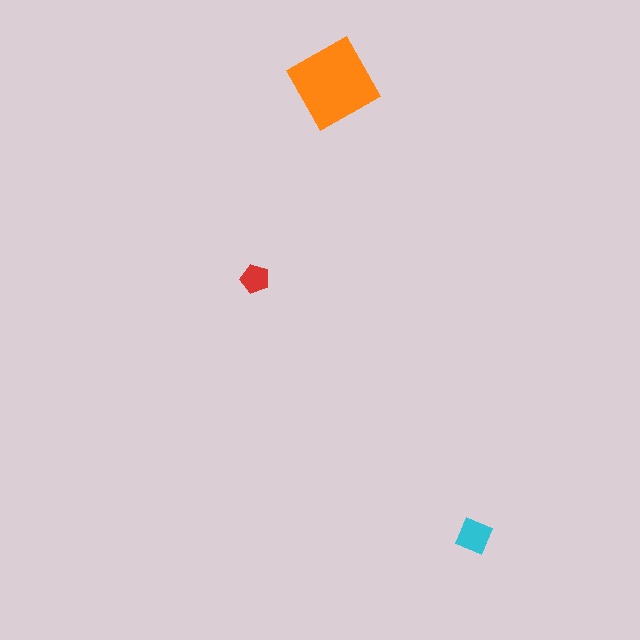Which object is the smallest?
The red pentagon.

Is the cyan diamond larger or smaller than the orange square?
Smaller.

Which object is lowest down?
The cyan diamond is bottommost.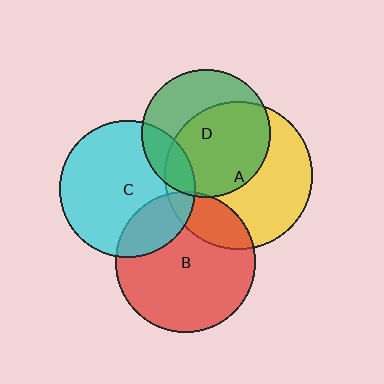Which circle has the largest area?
Circle A (yellow).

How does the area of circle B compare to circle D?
Approximately 1.2 times.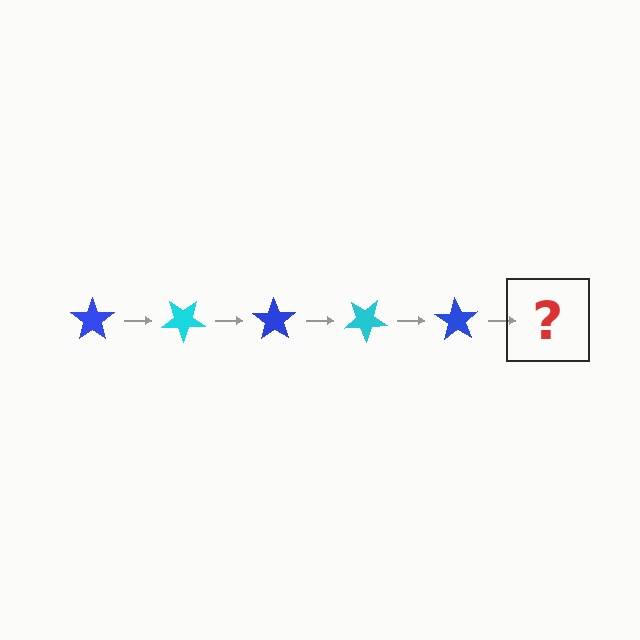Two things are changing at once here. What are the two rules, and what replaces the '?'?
The two rules are that it rotates 35 degrees each step and the color cycles through blue and cyan. The '?' should be a cyan star, rotated 175 degrees from the start.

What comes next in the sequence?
The next element should be a cyan star, rotated 175 degrees from the start.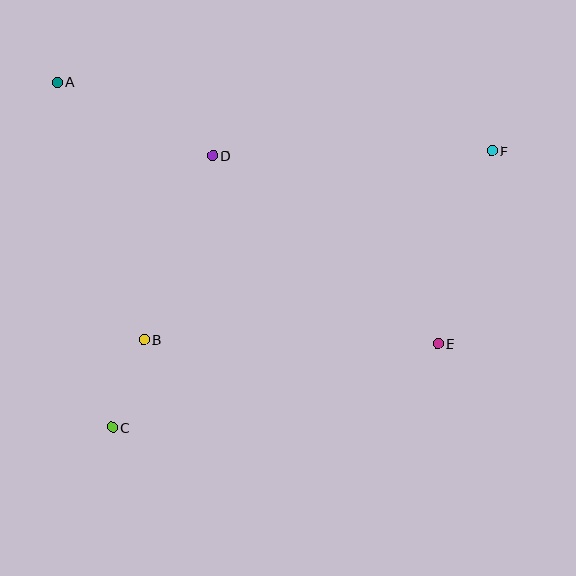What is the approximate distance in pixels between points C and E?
The distance between C and E is approximately 336 pixels.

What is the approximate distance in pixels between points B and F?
The distance between B and F is approximately 396 pixels.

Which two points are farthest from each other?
Points C and F are farthest from each other.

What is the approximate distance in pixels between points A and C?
The distance between A and C is approximately 350 pixels.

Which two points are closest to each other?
Points B and C are closest to each other.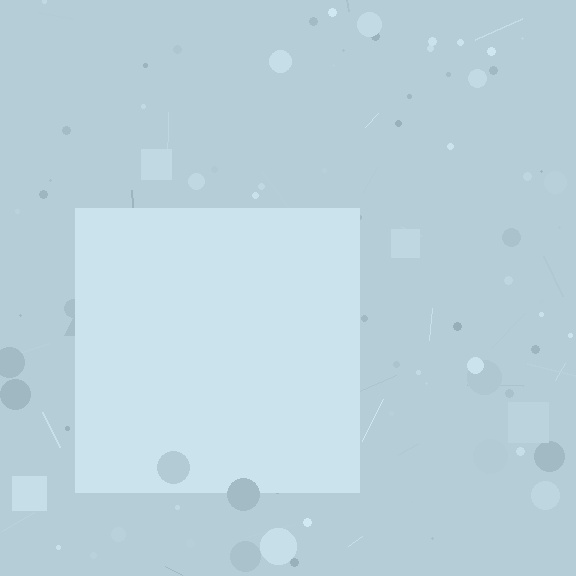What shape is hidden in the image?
A square is hidden in the image.